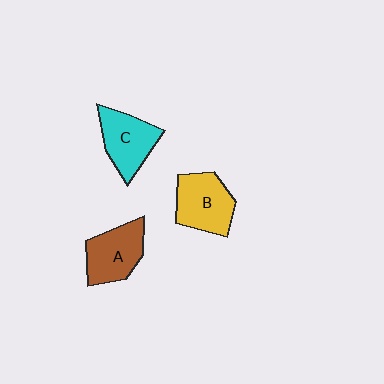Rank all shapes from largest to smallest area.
From largest to smallest: B (yellow), C (cyan), A (brown).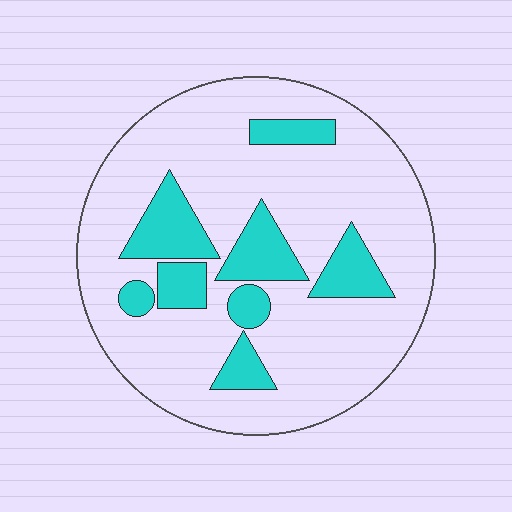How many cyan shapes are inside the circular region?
8.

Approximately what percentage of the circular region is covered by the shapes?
Approximately 20%.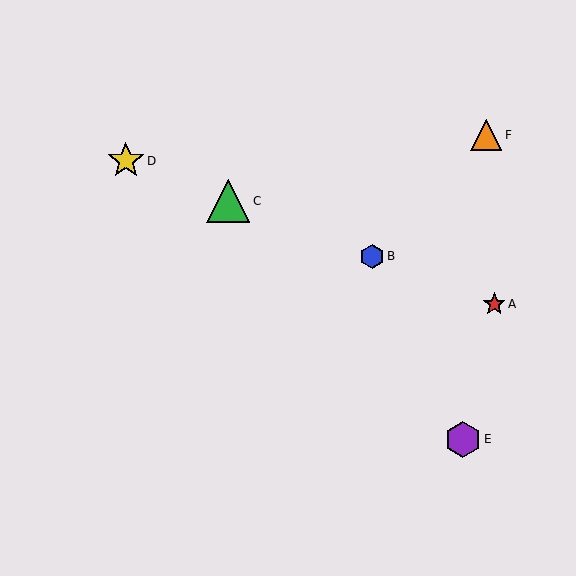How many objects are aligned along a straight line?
4 objects (A, B, C, D) are aligned along a straight line.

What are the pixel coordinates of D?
Object D is at (126, 161).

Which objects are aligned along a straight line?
Objects A, B, C, D are aligned along a straight line.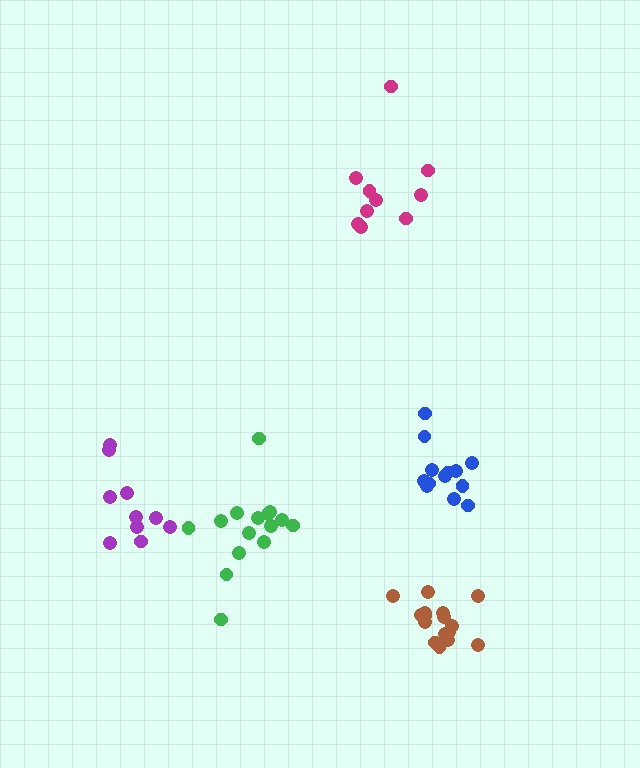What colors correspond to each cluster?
The clusters are colored: brown, magenta, green, blue, purple.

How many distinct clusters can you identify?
There are 5 distinct clusters.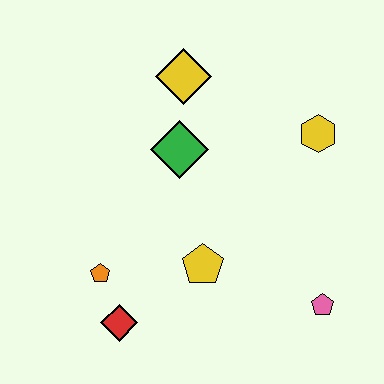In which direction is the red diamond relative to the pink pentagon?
The red diamond is to the left of the pink pentagon.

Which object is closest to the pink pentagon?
The yellow pentagon is closest to the pink pentagon.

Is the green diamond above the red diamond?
Yes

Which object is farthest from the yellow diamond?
The pink pentagon is farthest from the yellow diamond.